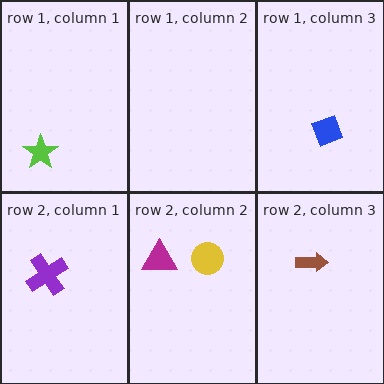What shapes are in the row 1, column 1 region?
The lime star.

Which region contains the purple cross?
The row 2, column 1 region.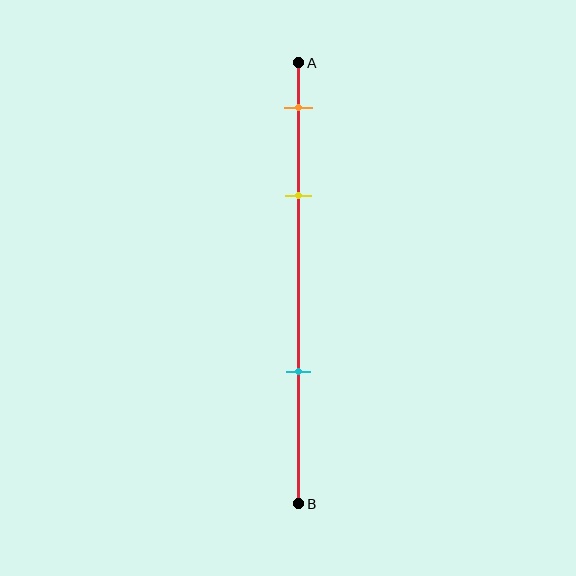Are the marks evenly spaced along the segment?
No, the marks are not evenly spaced.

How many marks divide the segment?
There are 3 marks dividing the segment.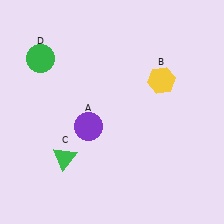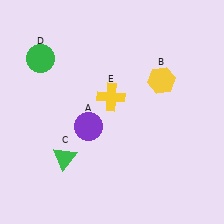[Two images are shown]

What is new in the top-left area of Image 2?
A yellow cross (E) was added in the top-left area of Image 2.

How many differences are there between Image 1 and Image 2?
There is 1 difference between the two images.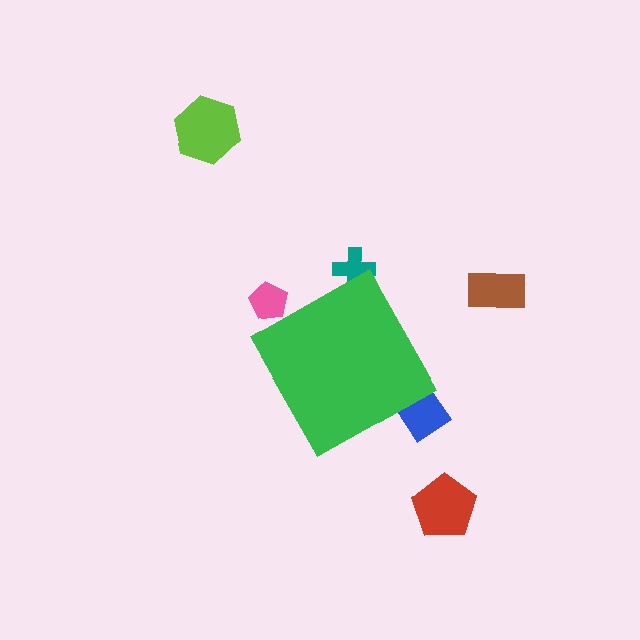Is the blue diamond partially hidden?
Yes, the blue diamond is partially hidden behind the green diamond.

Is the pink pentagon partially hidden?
Yes, the pink pentagon is partially hidden behind the green diamond.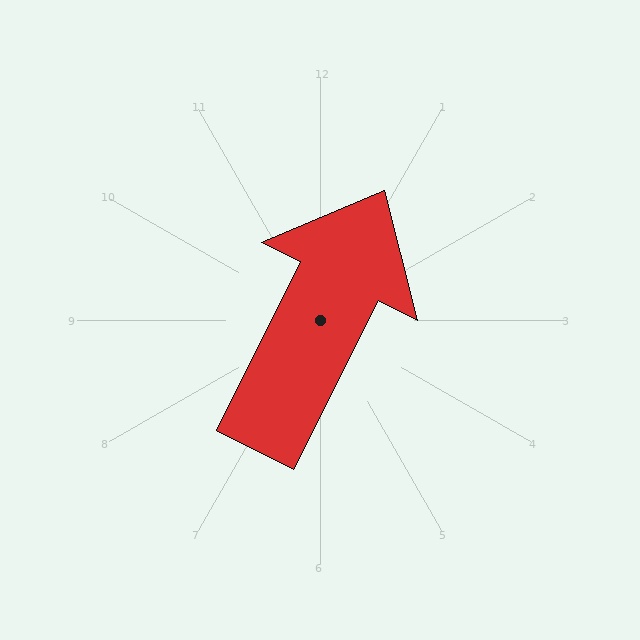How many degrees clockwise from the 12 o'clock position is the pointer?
Approximately 27 degrees.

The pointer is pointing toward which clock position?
Roughly 1 o'clock.